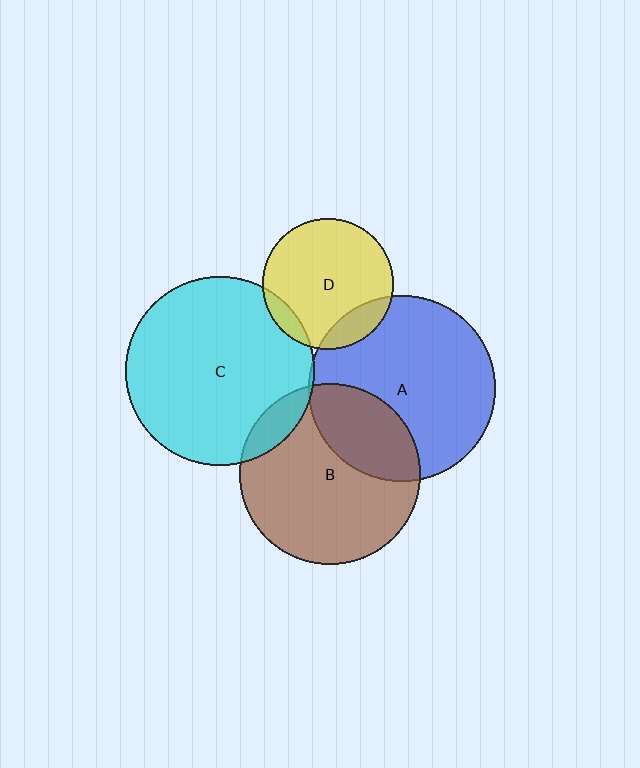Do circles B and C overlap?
Yes.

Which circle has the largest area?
Circle C (cyan).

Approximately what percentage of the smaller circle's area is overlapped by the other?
Approximately 10%.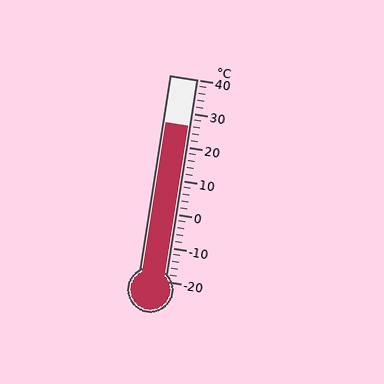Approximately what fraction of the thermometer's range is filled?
The thermometer is filled to approximately 75% of its range.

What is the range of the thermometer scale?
The thermometer scale ranges from -20°C to 40°C.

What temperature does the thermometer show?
The thermometer shows approximately 26°C.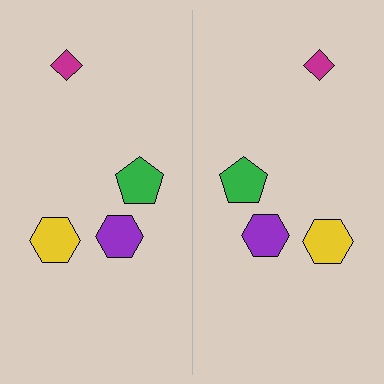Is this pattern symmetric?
Yes, this pattern has bilateral (reflection) symmetry.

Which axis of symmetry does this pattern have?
The pattern has a vertical axis of symmetry running through the center of the image.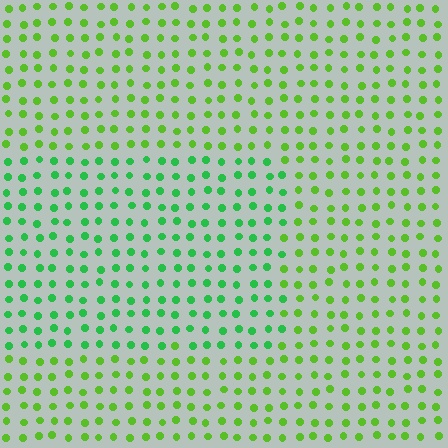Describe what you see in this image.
The image is filled with small lime elements in a uniform arrangement. A rectangle-shaped region is visible where the elements are tinted to a slightly different hue, forming a subtle color boundary.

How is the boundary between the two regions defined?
The boundary is defined purely by a slight shift in hue (about 33 degrees). Spacing, size, and orientation are identical on both sides.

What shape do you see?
I see a rectangle.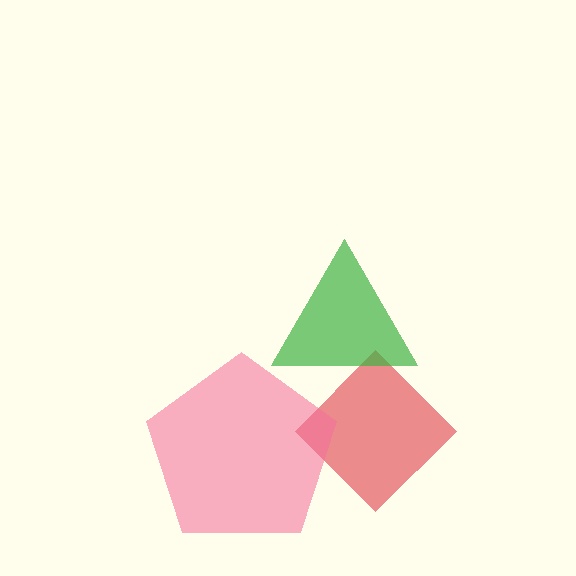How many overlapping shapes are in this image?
There are 3 overlapping shapes in the image.